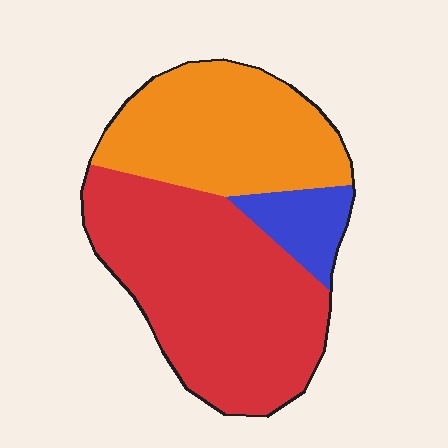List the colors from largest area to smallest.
From largest to smallest: red, orange, blue.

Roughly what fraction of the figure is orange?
Orange covers 36% of the figure.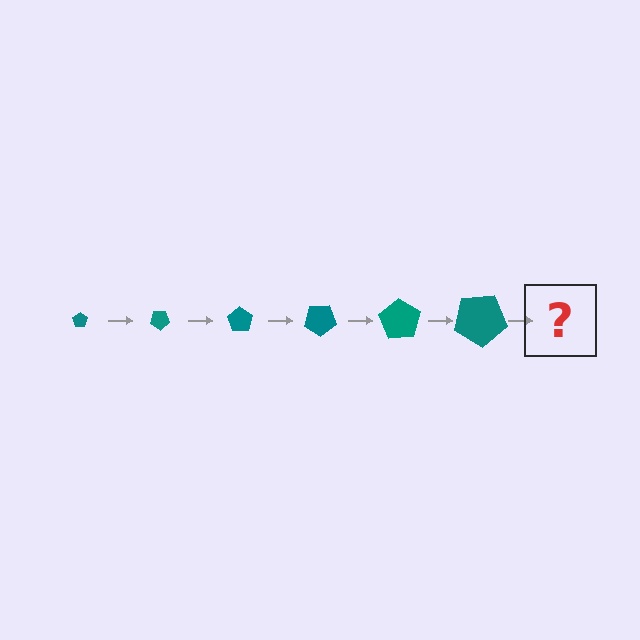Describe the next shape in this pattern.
It should be a pentagon, larger than the previous one and rotated 210 degrees from the start.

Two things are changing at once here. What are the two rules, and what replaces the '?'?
The two rules are that the pentagon grows larger each step and it rotates 35 degrees each step. The '?' should be a pentagon, larger than the previous one and rotated 210 degrees from the start.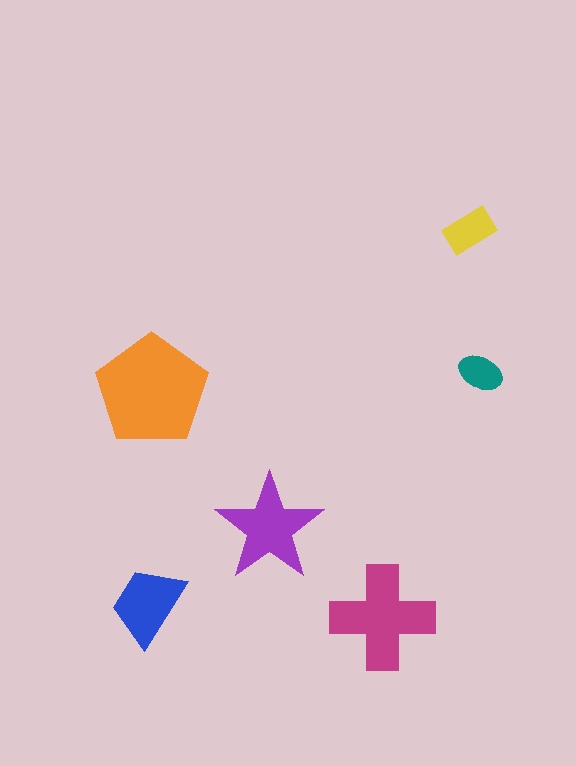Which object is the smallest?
The teal ellipse.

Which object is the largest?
The orange pentagon.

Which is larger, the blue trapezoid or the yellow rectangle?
The blue trapezoid.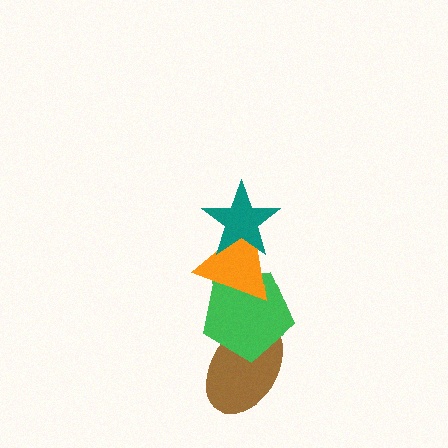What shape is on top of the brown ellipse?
The green pentagon is on top of the brown ellipse.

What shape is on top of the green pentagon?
The orange triangle is on top of the green pentagon.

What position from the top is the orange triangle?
The orange triangle is 2nd from the top.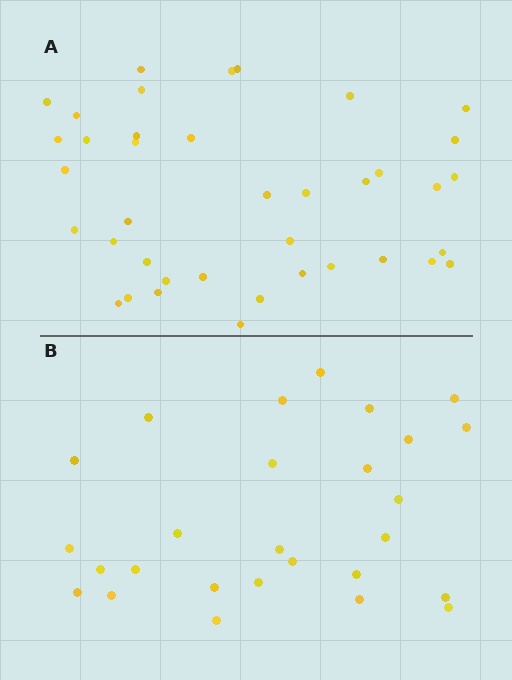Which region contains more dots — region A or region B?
Region A (the top region) has more dots.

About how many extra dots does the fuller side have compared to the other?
Region A has roughly 12 or so more dots than region B.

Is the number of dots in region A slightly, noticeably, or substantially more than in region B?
Region A has noticeably more, but not dramatically so. The ratio is roughly 1.4 to 1.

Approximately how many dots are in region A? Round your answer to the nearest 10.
About 40 dots. (The exact count is 39, which rounds to 40.)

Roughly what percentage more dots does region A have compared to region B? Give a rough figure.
About 45% more.